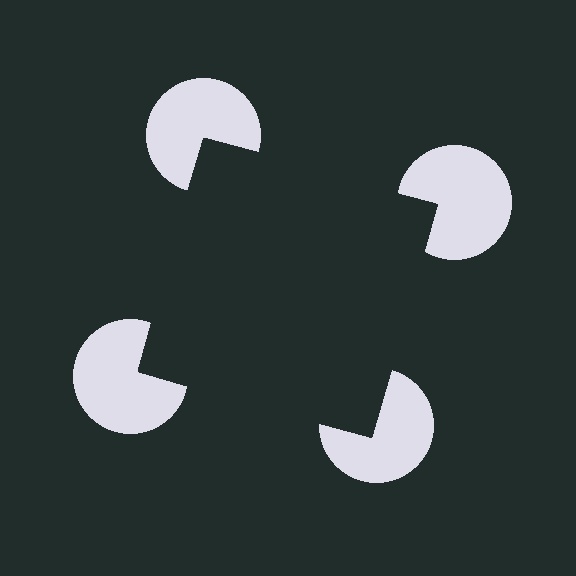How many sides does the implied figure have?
4 sides.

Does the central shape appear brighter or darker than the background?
It typically appears slightly darker than the background, even though no actual brightness change is drawn.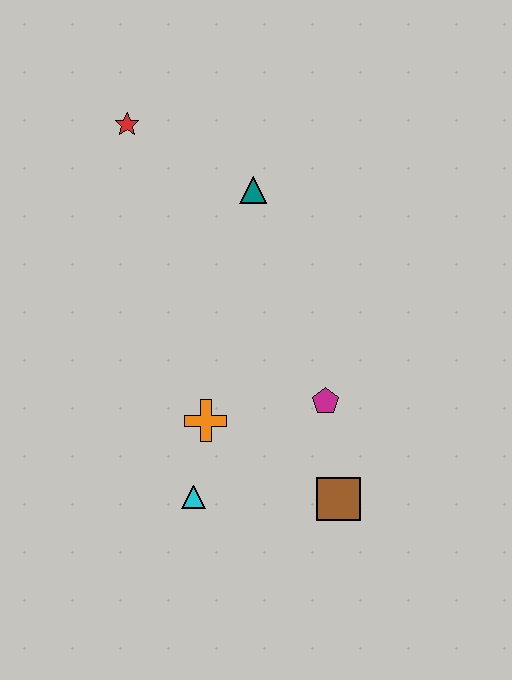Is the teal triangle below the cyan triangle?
No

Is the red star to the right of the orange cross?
No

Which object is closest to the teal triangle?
The red star is closest to the teal triangle.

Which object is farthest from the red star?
The brown square is farthest from the red star.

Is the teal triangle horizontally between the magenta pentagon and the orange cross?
Yes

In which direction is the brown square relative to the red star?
The brown square is below the red star.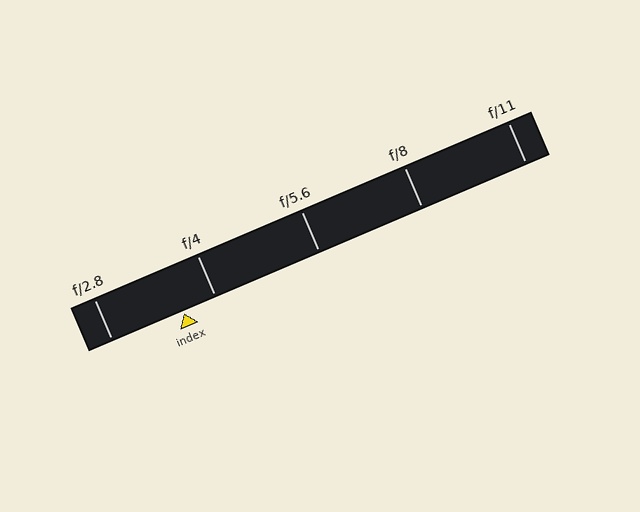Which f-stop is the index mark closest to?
The index mark is closest to f/4.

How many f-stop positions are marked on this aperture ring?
There are 5 f-stop positions marked.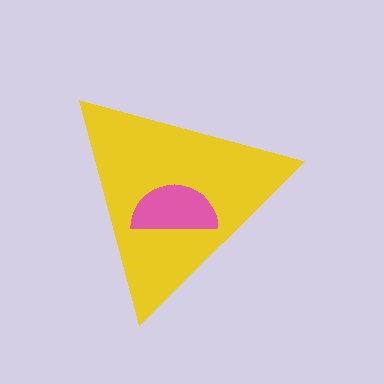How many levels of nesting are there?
2.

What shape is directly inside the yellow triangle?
The pink semicircle.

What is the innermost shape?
The pink semicircle.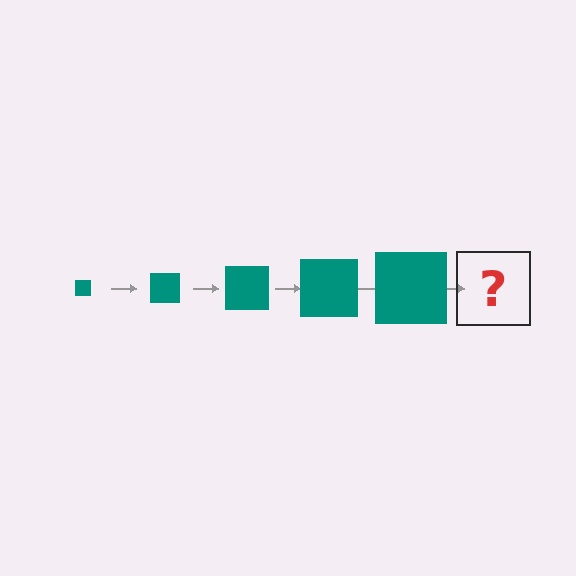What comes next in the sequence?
The next element should be a teal square, larger than the previous one.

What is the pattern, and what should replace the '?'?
The pattern is that the square gets progressively larger each step. The '?' should be a teal square, larger than the previous one.